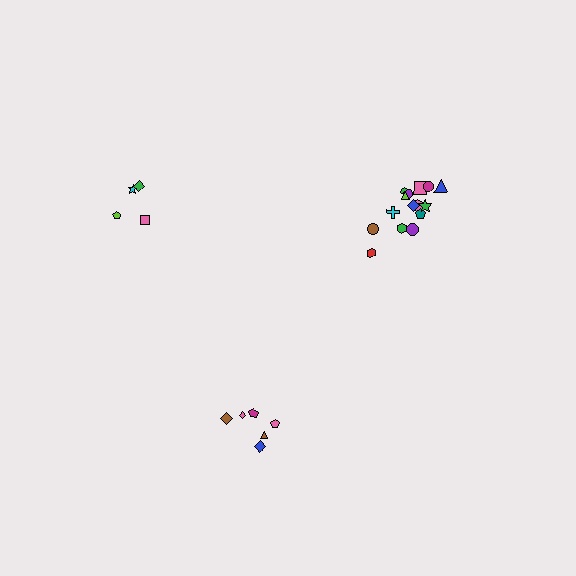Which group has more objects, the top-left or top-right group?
The top-right group.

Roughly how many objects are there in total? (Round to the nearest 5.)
Roughly 25 objects in total.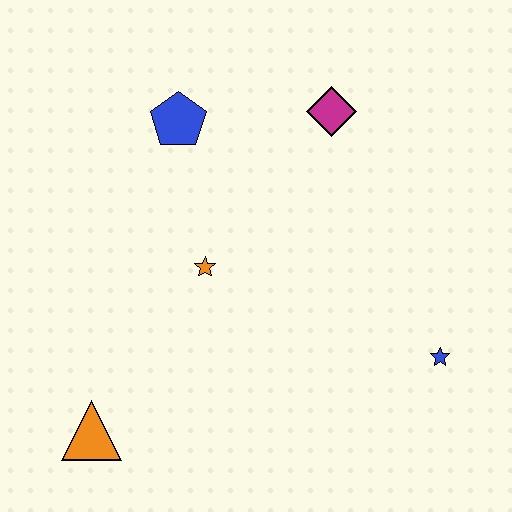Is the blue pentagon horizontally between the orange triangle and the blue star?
Yes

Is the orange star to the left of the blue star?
Yes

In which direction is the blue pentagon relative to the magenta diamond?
The blue pentagon is to the left of the magenta diamond.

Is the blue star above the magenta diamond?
No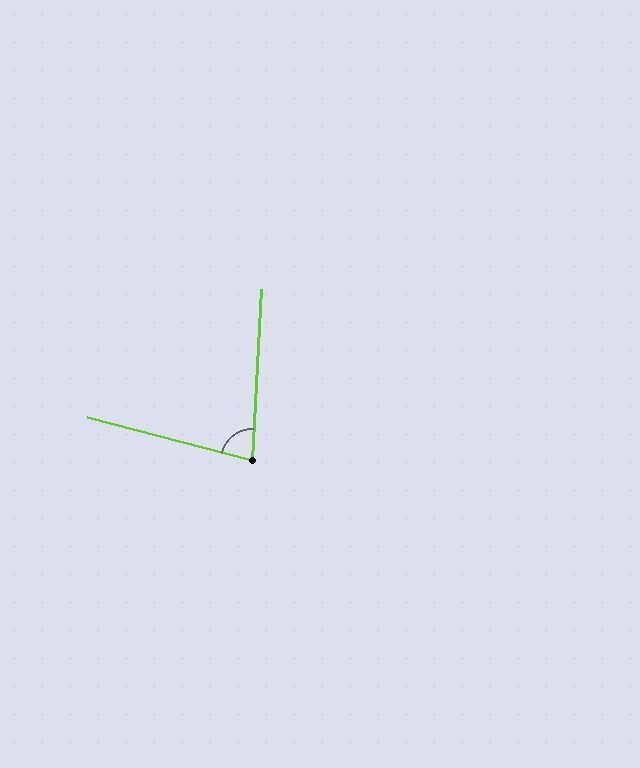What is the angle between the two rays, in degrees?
Approximately 78 degrees.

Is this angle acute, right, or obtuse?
It is acute.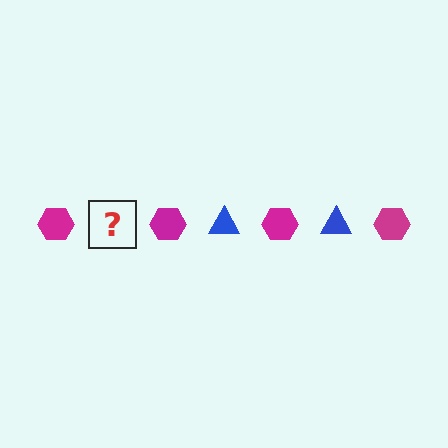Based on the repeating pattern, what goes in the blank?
The blank should be a blue triangle.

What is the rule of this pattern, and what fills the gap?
The rule is that the pattern alternates between magenta hexagon and blue triangle. The gap should be filled with a blue triangle.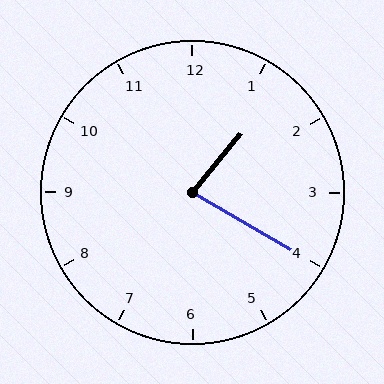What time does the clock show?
1:20.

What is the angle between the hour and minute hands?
Approximately 80 degrees.